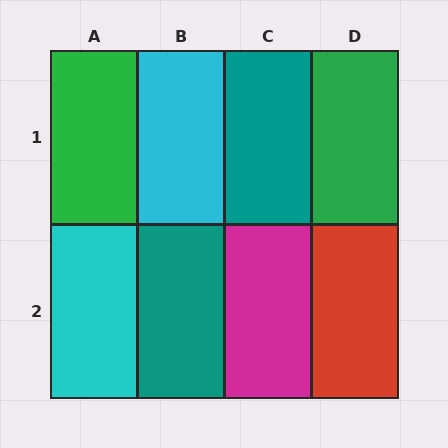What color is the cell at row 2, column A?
Cyan.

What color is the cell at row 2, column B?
Teal.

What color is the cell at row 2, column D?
Red.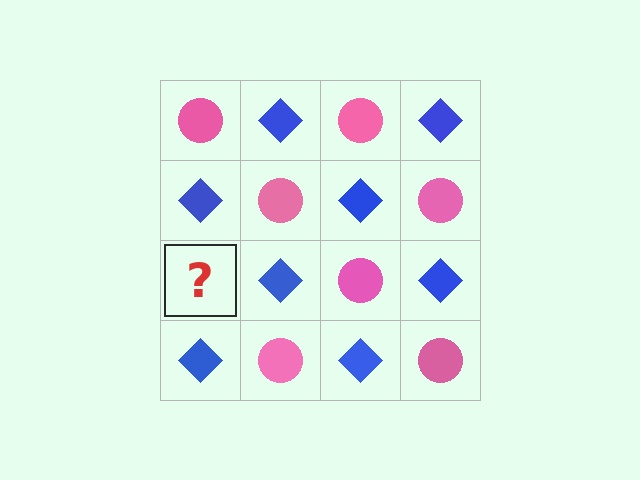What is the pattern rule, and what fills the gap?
The rule is that it alternates pink circle and blue diamond in a checkerboard pattern. The gap should be filled with a pink circle.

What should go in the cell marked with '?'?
The missing cell should contain a pink circle.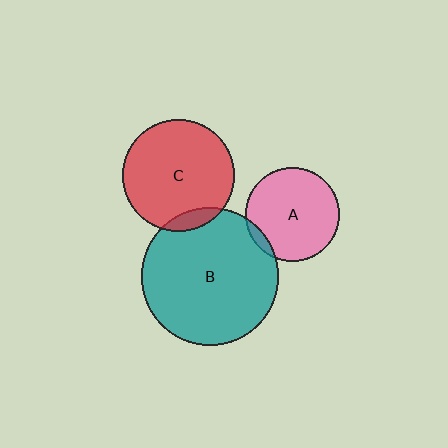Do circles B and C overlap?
Yes.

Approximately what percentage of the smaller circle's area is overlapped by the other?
Approximately 10%.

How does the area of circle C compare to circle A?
Approximately 1.4 times.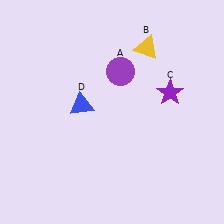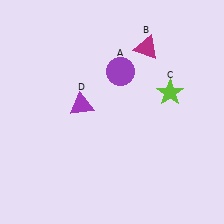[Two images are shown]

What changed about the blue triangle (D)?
In Image 1, D is blue. In Image 2, it changed to purple.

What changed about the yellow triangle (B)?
In Image 1, B is yellow. In Image 2, it changed to magenta.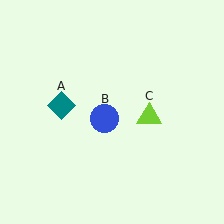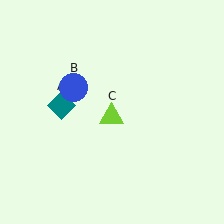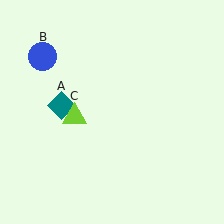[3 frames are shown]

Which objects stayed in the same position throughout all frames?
Teal diamond (object A) remained stationary.